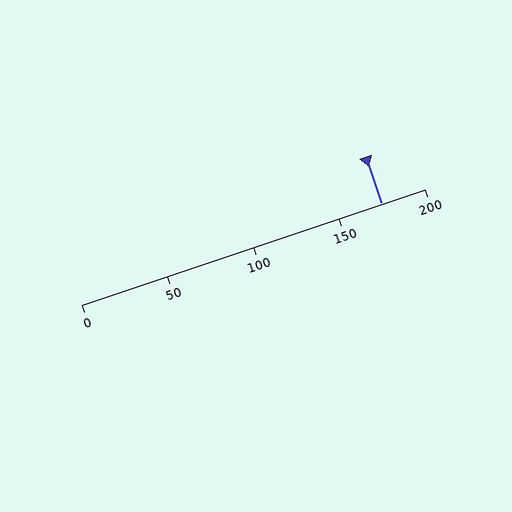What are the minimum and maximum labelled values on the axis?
The axis runs from 0 to 200.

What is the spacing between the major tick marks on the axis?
The major ticks are spaced 50 apart.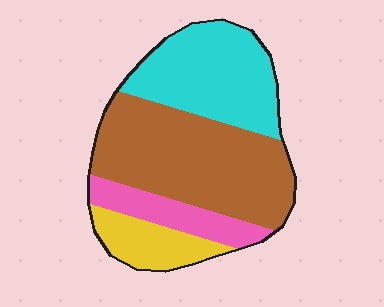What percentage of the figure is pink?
Pink covers 13% of the figure.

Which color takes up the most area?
Brown, at roughly 45%.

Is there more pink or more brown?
Brown.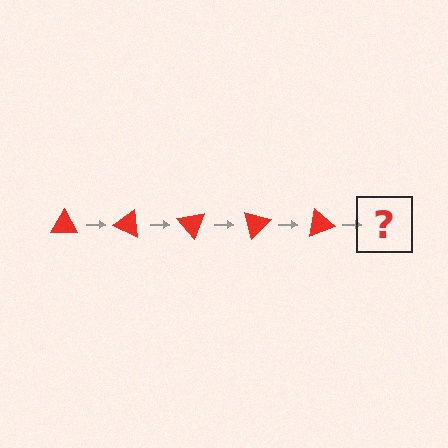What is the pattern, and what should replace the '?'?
The pattern is that the triangle rotates 25 degrees each step. The '?' should be a red triangle rotated 125 degrees.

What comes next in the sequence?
The next element should be a red triangle rotated 125 degrees.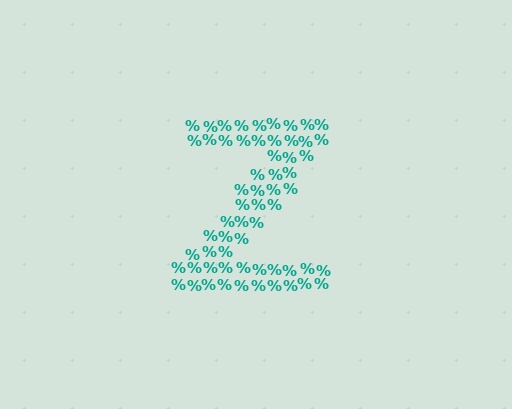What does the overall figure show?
The overall figure shows the letter Z.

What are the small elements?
The small elements are percent signs.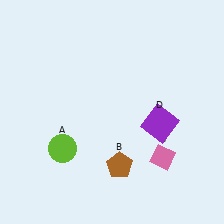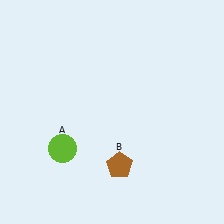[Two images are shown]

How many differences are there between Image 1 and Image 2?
There are 2 differences between the two images.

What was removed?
The purple square (D), the pink diamond (C) were removed in Image 2.